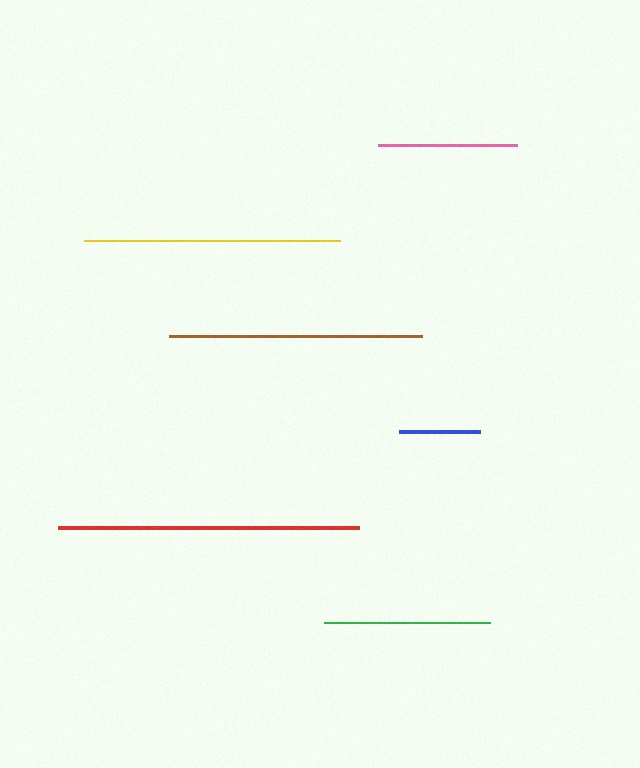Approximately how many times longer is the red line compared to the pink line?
The red line is approximately 2.2 times the length of the pink line.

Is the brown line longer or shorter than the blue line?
The brown line is longer than the blue line.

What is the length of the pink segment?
The pink segment is approximately 139 pixels long.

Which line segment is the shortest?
The blue line is the shortest at approximately 81 pixels.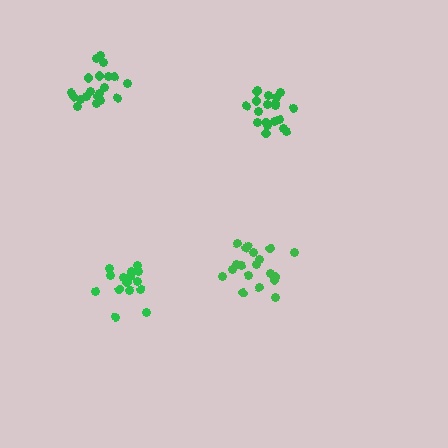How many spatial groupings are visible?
There are 4 spatial groupings.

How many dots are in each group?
Group 1: 15 dots, Group 2: 20 dots, Group 3: 19 dots, Group 4: 20 dots (74 total).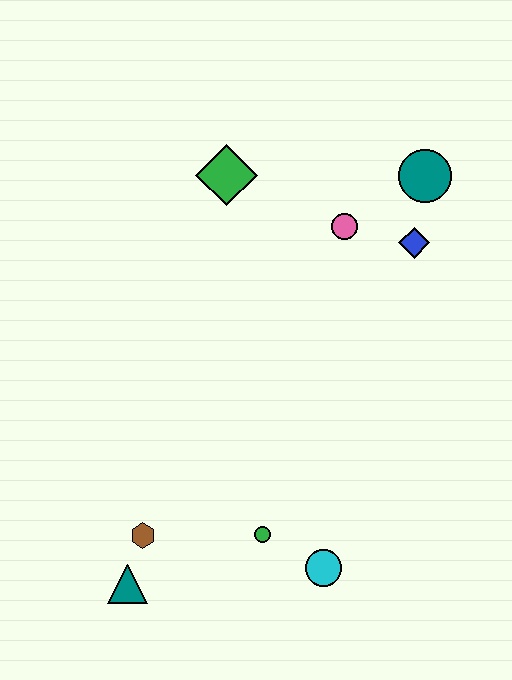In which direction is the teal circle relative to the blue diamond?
The teal circle is above the blue diamond.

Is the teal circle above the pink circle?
Yes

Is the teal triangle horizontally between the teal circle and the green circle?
No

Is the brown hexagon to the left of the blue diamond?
Yes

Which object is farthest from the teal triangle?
The teal circle is farthest from the teal triangle.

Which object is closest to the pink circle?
The blue diamond is closest to the pink circle.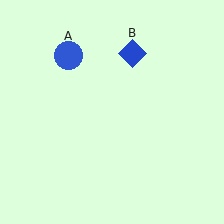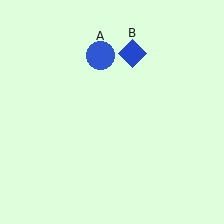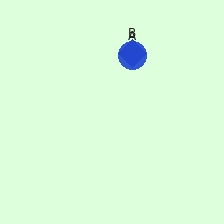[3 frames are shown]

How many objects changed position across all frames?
1 object changed position: blue circle (object A).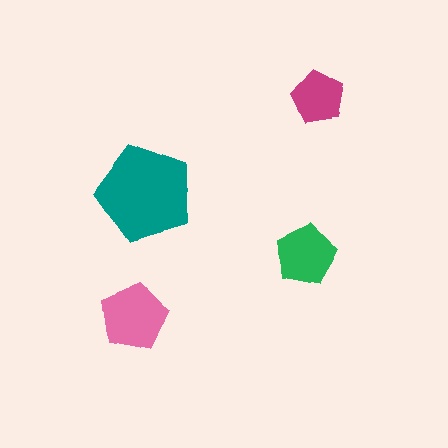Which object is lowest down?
The pink pentagon is bottommost.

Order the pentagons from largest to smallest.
the teal one, the pink one, the green one, the magenta one.